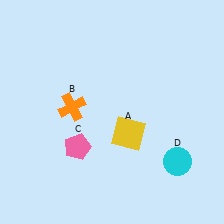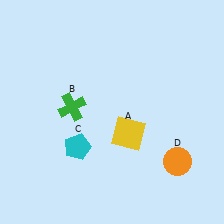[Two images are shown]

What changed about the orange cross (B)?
In Image 1, B is orange. In Image 2, it changed to green.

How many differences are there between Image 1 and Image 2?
There are 3 differences between the two images.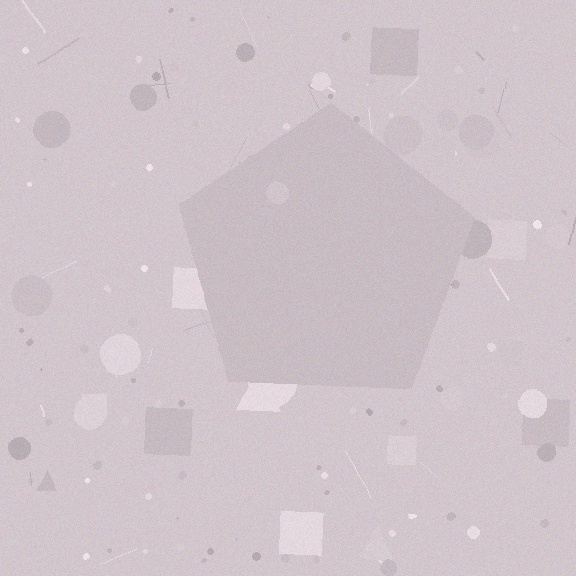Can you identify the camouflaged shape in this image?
The camouflaged shape is a pentagon.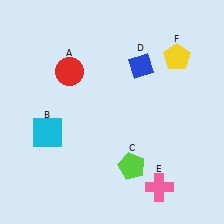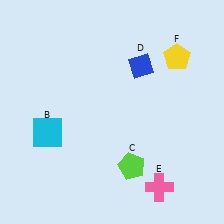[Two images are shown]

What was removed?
The red circle (A) was removed in Image 2.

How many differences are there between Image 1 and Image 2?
There is 1 difference between the two images.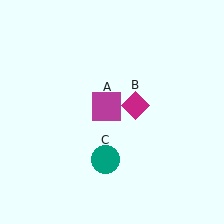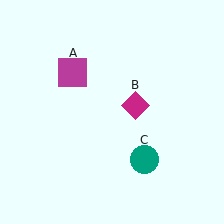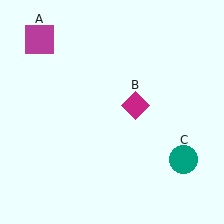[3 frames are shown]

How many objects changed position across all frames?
2 objects changed position: magenta square (object A), teal circle (object C).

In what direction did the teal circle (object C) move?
The teal circle (object C) moved right.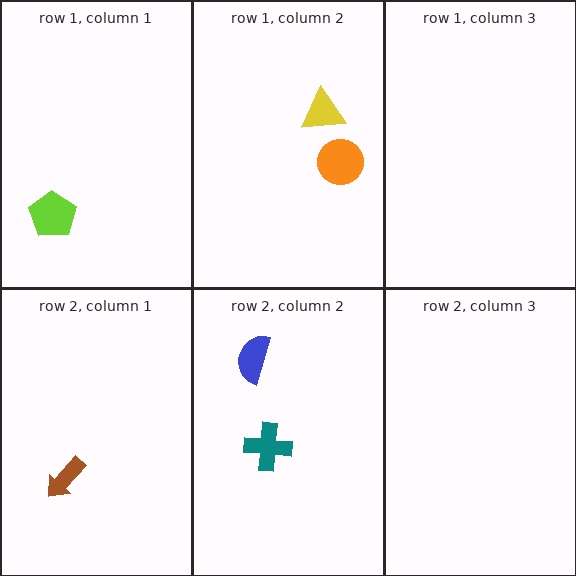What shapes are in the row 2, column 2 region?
The blue semicircle, the teal cross.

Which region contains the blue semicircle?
The row 2, column 2 region.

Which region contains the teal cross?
The row 2, column 2 region.